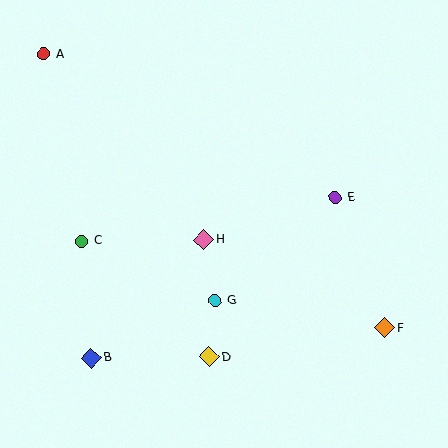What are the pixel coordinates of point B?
Point B is at (91, 358).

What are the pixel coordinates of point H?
Point H is at (204, 240).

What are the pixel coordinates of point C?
Point C is at (82, 241).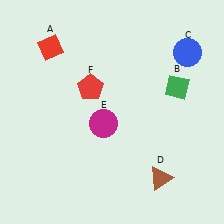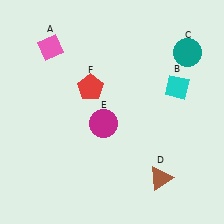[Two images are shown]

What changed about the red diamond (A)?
In Image 1, A is red. In Image 2, it changed to pink.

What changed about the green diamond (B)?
In Image 1, B is green. In Image 2, it changed to cyan.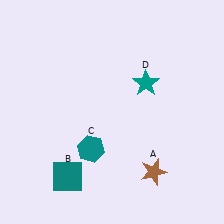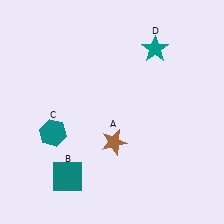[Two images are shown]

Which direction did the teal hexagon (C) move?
The teal hexagon (C) moved left.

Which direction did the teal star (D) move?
The teal star (D) moved up.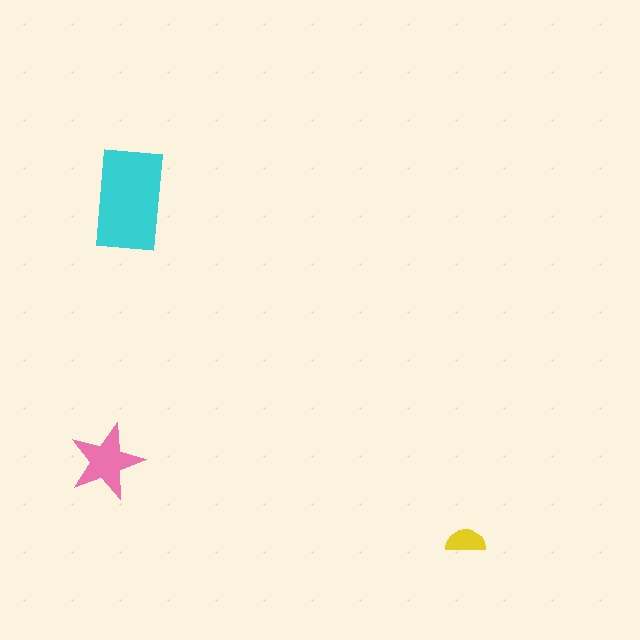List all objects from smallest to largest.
The yellow semicircle, the pink star, the cyan rectangle.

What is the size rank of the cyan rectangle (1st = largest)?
1st.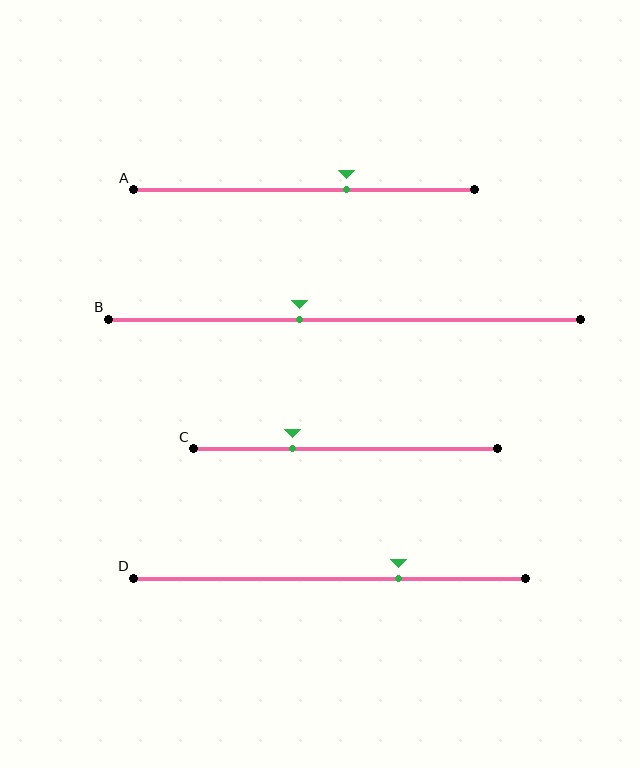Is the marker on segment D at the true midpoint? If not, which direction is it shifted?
No, the marker on segment D is shifted to the right by about 18% of the segment length.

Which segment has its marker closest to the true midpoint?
Segment B has its marker closest to the true midpoint.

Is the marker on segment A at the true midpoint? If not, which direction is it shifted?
No, the marker on segment A is shifted to the right by about 12% of the segment length.